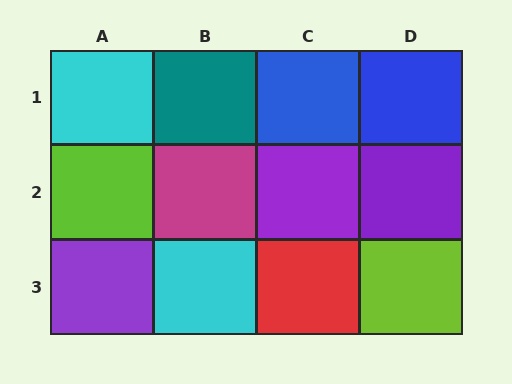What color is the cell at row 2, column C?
Purple.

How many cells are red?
1 cell is red.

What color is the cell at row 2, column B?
Magenta.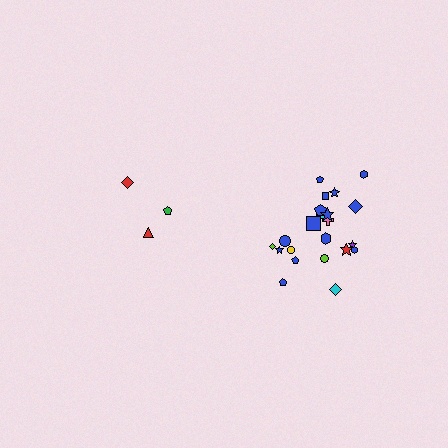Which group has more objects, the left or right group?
The right group.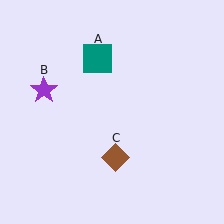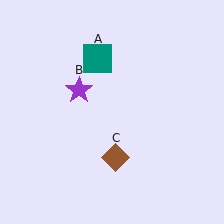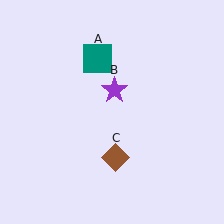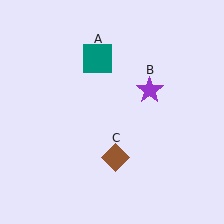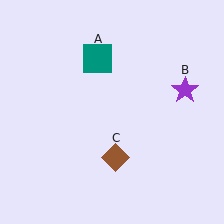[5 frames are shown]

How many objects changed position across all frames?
1 object changed position: purple star (object B).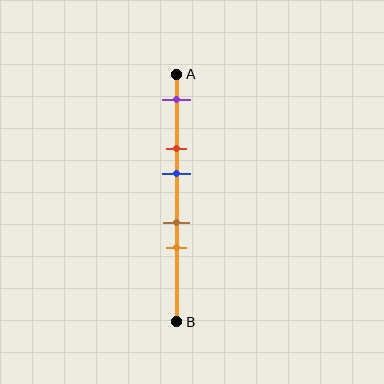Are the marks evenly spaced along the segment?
No, the marks are not evenly spaced.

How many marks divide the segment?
There are 5 marks dividing the segment.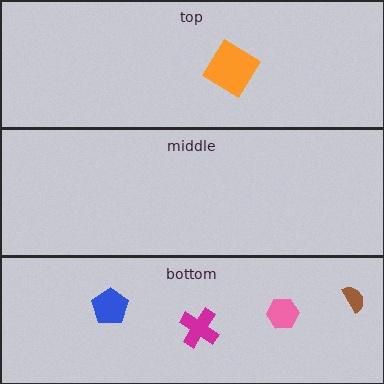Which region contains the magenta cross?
The bottom region.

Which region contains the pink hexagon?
The bottom region.